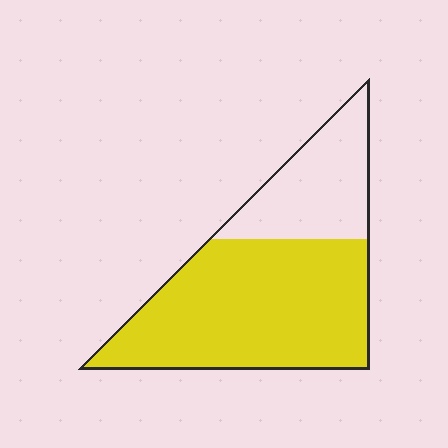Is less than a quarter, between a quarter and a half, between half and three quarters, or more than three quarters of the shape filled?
Between half and three quarters.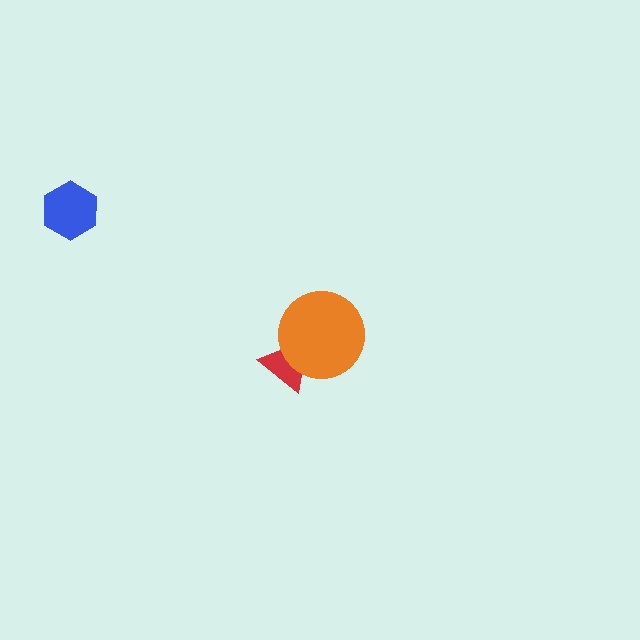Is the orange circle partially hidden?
No, no other shape covers it.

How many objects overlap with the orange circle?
1 object overlaps with the orange circle.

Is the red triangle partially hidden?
Yes, it is partially covered by another shape.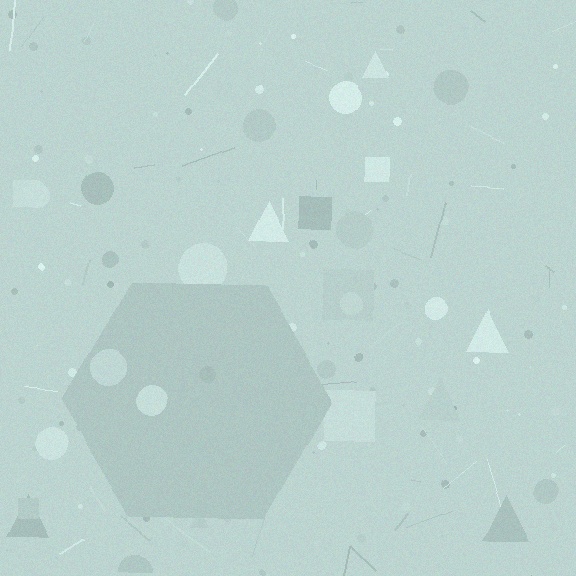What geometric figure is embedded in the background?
A hexagon is embedded in the background.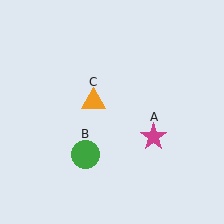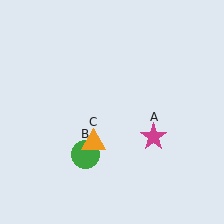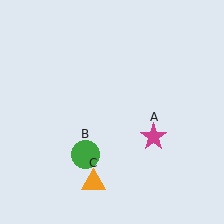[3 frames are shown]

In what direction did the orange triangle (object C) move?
The orange triangle (object C) moved down.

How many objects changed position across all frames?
1 object changed position: orange triangle (object C).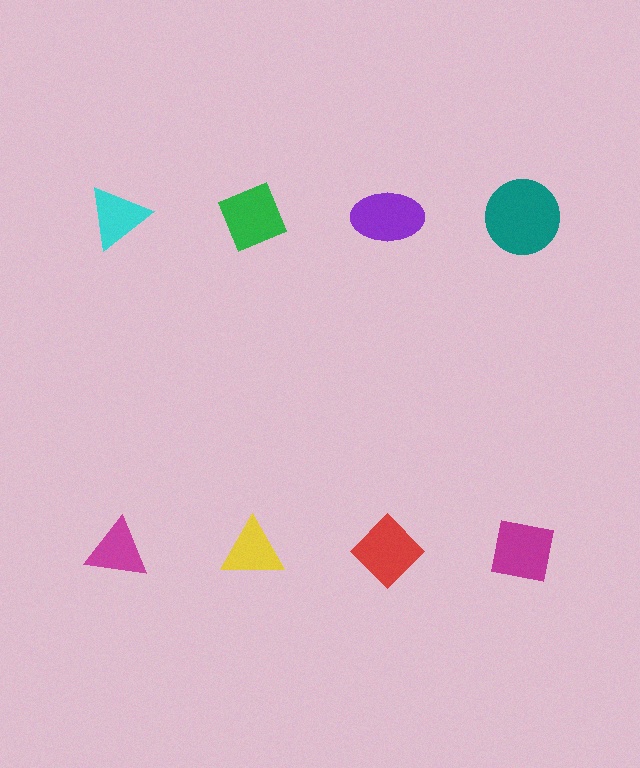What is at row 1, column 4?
A teal circle.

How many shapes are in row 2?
4 shapes.